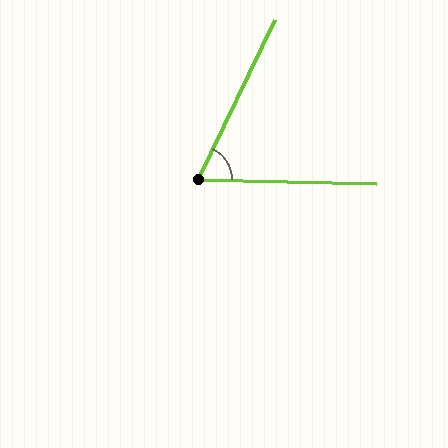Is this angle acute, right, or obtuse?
It is acute.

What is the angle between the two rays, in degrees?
Approximately 65 degrees.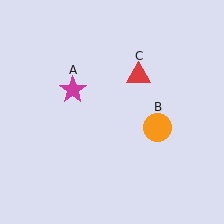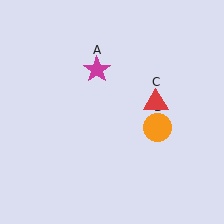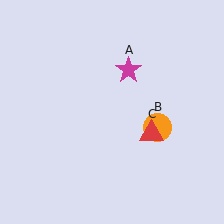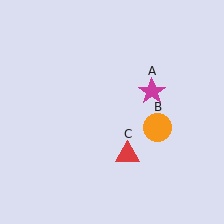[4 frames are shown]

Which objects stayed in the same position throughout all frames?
Orange circle (object B) remained stationary.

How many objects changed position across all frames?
2 objects changed position: magenta star (object A), red triangle (object C).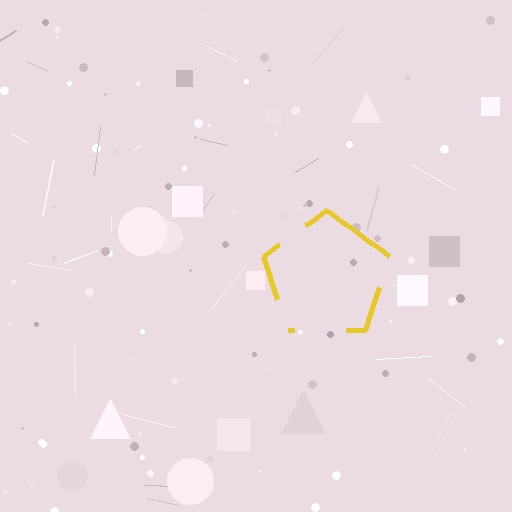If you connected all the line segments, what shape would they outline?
They would outline a pentagon.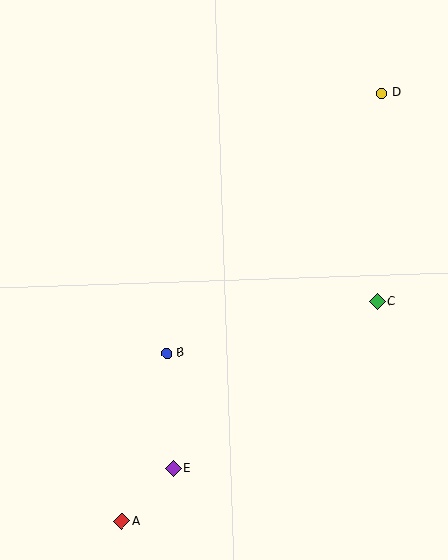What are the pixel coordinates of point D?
Point D is at (382, 93).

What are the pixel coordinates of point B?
Point B is at (167, 353).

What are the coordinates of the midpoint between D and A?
The midpoint between D and A is at (252, 307).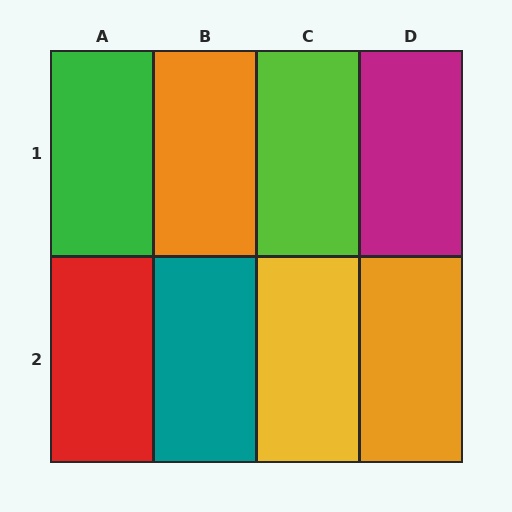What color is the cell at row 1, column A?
Green.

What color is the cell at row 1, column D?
Magenta.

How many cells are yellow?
1 cell is yellow.